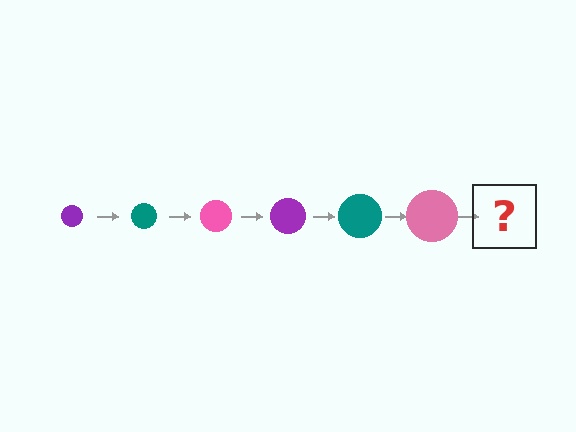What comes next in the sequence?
The next element should be a purple circle, larger than the previous one.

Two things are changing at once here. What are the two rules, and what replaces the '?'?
The two rules are that the circle grows larger each step and the color cycles through purple, teal, and pink. The '?' should be a purple circle, larger than the previous one.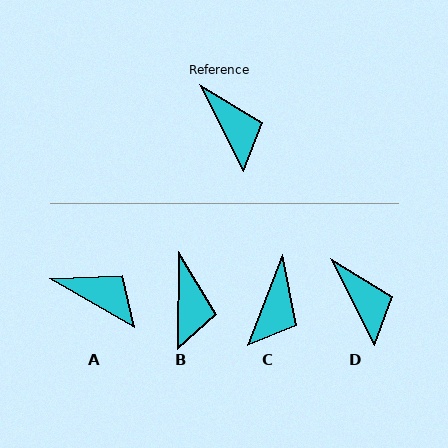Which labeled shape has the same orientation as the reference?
D.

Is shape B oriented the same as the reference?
No, it is off by about 27 degrees.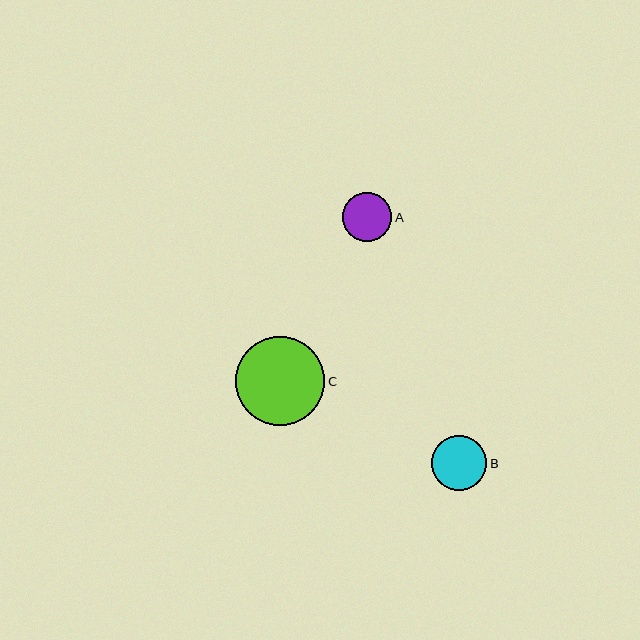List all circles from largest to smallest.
From largest to smallest: C, B, A.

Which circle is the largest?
Circle C is the largest with a size of approximately 89 pixels.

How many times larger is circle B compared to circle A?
Circle B is approximately 1.1 times the size of circle A.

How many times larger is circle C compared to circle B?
Circle C is approximately 1.6 times the size of circle B.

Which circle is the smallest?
Circle A is the smallest with a size of approximately 49 pixels.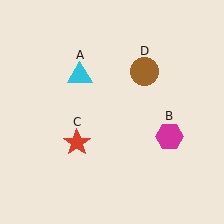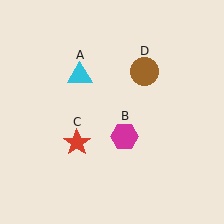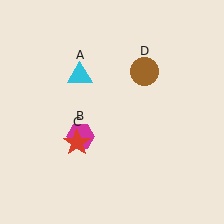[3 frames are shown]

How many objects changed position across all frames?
1 object changed position: magenta hexagon (object B).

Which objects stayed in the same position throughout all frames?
Cyan triangle (object A) and red star (object C) and brown circle (object D) remained stationary.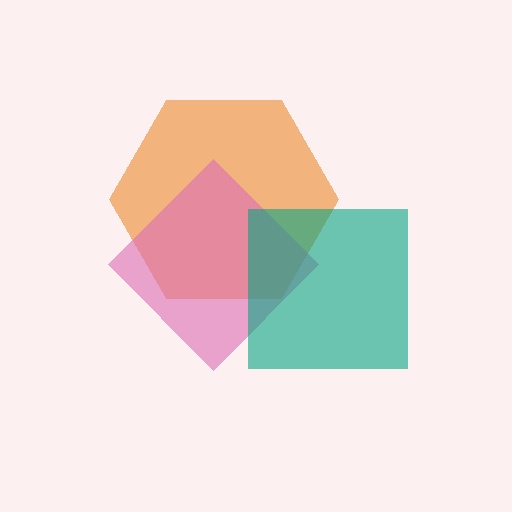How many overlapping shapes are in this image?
There are 3 overlapping shapes in the image.